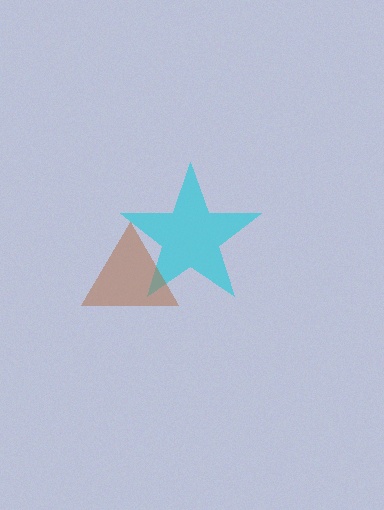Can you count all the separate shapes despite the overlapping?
Yes, there are 2 separate shapes.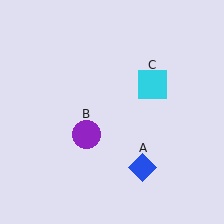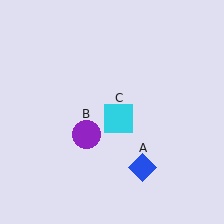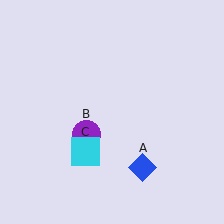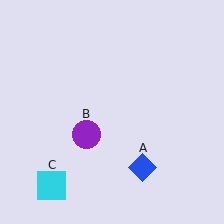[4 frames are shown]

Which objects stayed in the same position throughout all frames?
Blue diamond (object A) and purple circle (object B) remained stationary.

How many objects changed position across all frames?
1 object changed position: cyan square (object C).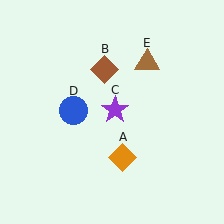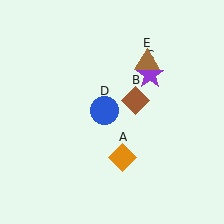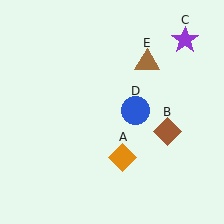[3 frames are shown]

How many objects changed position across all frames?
3 objects changed position: brown diamond (object B), purple star (object C), blue circle (object D).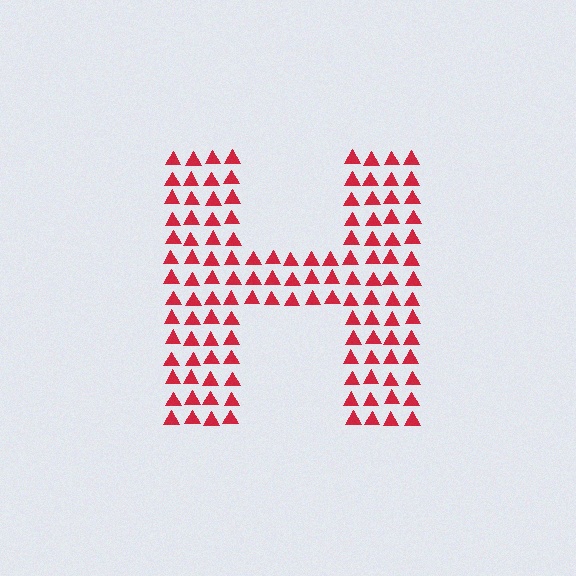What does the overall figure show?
The overall figure shows the letter H.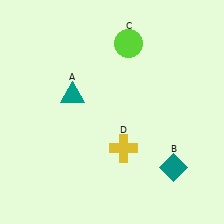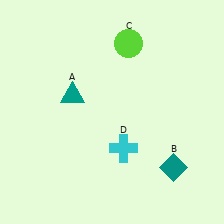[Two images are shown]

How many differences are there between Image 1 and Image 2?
There is 1 difference between the two images.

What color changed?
The cross (D) changed from yellow in Image 1 to cyan in Image 2.